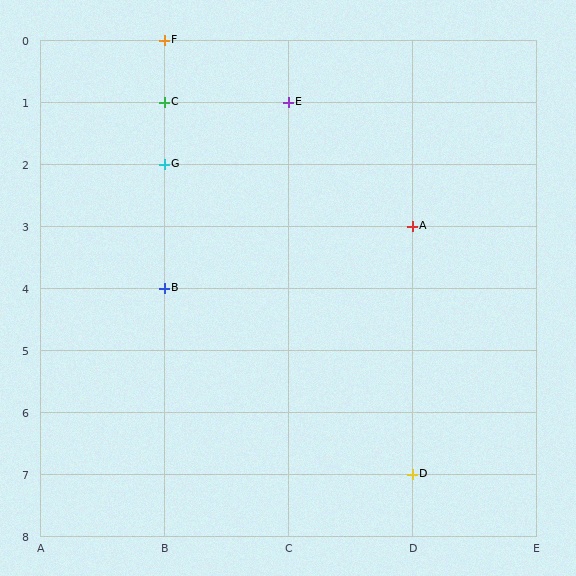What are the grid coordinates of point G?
Point G is at grid coordinates (B, 2).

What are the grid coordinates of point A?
Point A is at grid coordinates (D, 3).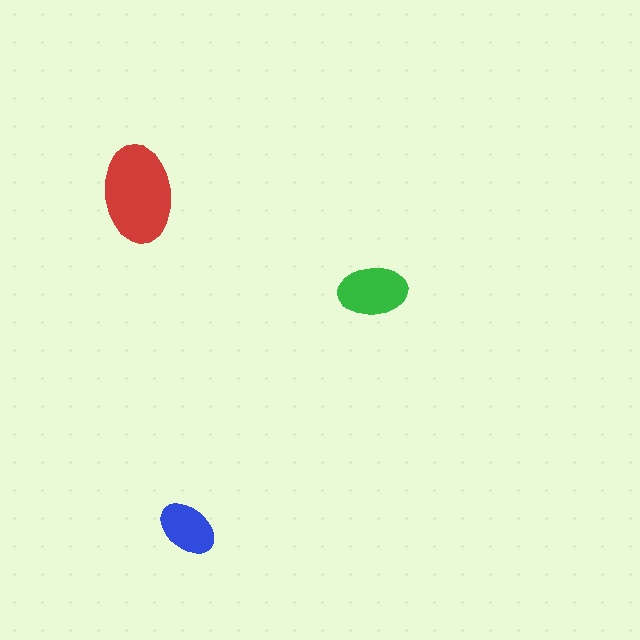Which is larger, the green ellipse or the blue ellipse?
The green one.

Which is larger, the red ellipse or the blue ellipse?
The red one.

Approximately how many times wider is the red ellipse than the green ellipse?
About 1.5 times wider.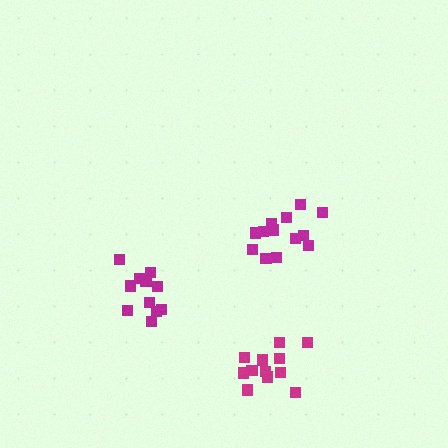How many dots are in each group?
Group 1: 11 dots, Group 2: 12 dots, Group 3: 13 dots (36 total).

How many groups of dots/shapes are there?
There are 3 groups.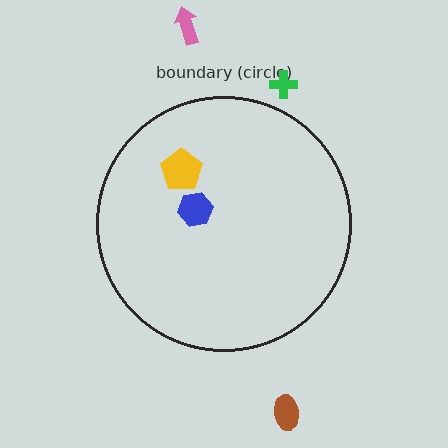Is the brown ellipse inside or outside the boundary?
Outside.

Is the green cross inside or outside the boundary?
Outside.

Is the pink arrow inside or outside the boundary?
Outside.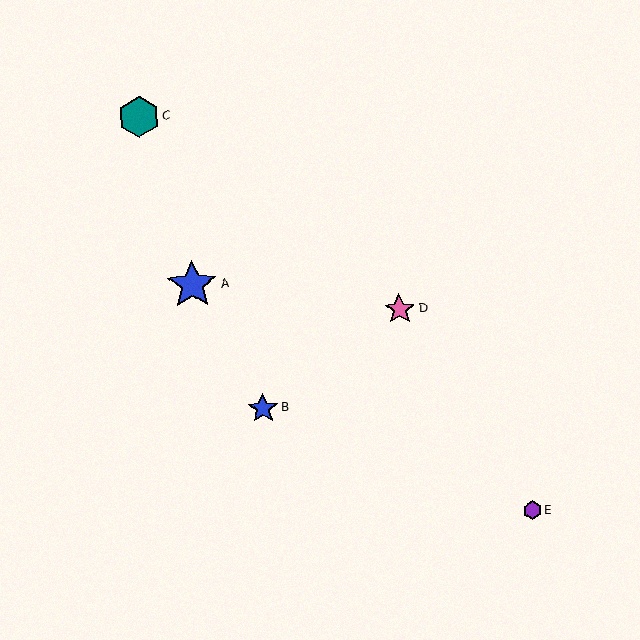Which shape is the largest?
The blue star (labeled A) is the largest.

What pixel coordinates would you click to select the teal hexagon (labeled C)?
Click at (139, 117) to select the teal hexagon C.